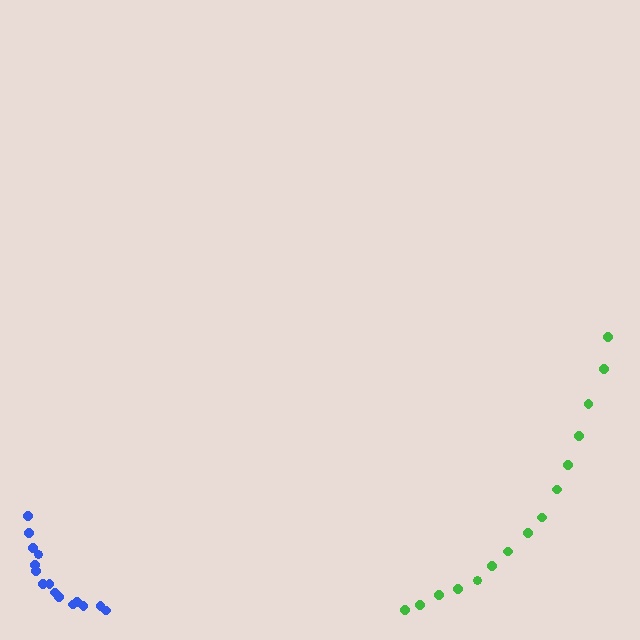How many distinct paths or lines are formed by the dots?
There are 2 distinct paths.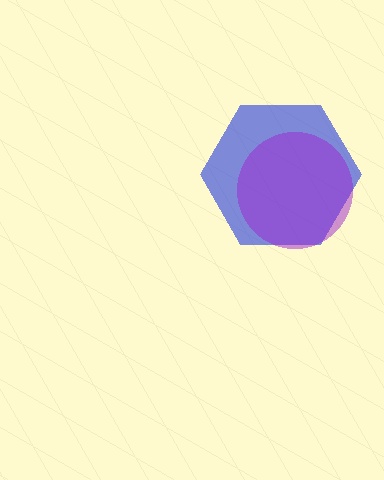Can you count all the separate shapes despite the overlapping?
Yes, there are 2 separate shapes.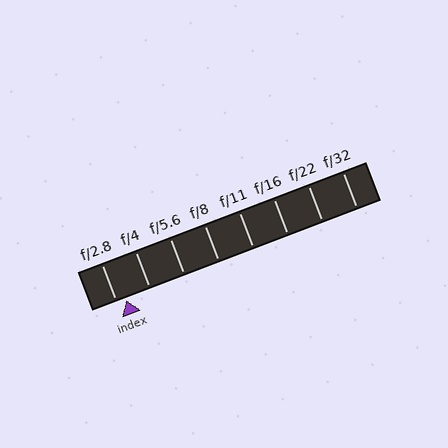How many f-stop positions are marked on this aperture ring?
There are 8 f-stop positions marked.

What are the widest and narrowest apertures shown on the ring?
The widest aperture shown is f/2.8 and the narrowest is f/32.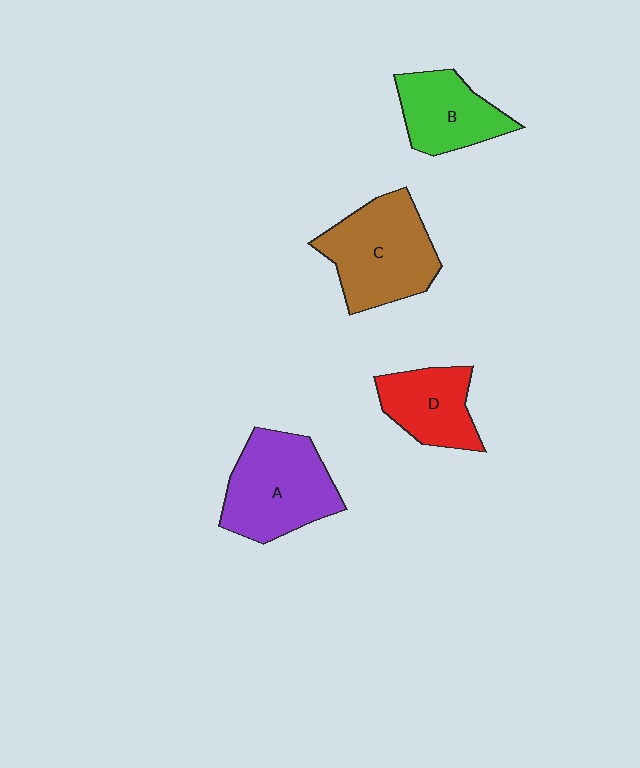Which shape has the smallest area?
Shape D (red).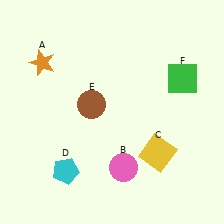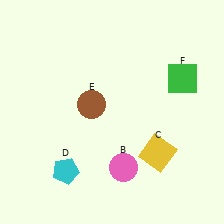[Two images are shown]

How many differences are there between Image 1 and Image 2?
There is 1 difference between the two images.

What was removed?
The orange star (A) was removed in Image 2.